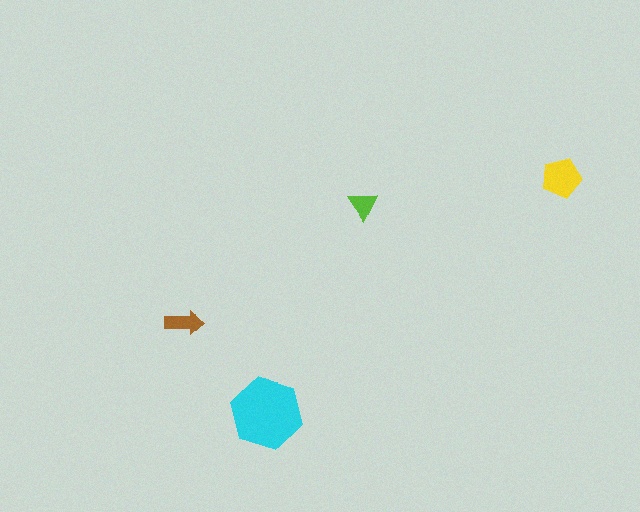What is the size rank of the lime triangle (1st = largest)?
4th.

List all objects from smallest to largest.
The lime triangle, the brown arrow, the yellow pentagon, the cyan hexagon.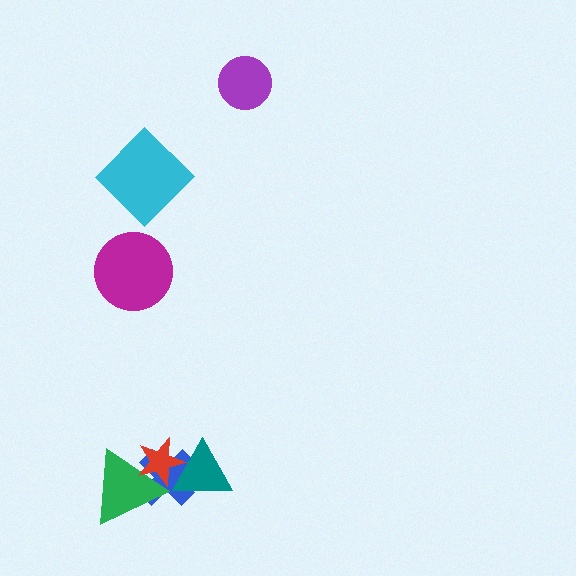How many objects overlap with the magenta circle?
0 objects overlap with the magenta circle.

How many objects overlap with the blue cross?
3 objects overlap with the blue cross.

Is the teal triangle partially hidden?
No, no other shape covers it.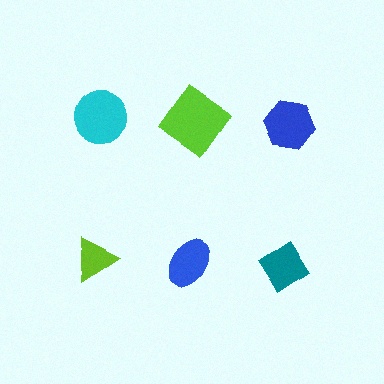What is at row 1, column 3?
A blue hexagon.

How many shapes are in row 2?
3 shapes.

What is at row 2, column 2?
A blue ellipse.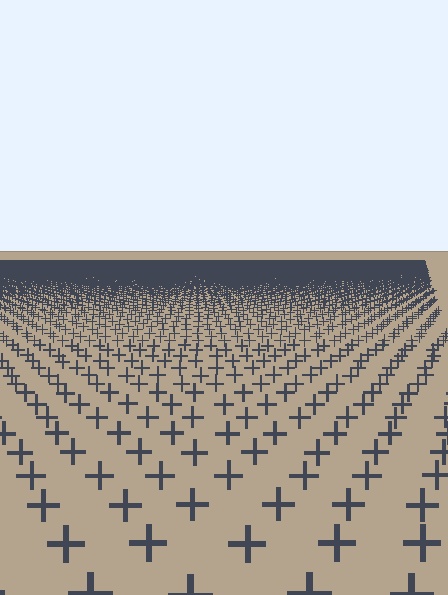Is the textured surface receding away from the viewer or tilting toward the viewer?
The surface is receding away from the viewer. Texture elements get smaller and denser toward the top.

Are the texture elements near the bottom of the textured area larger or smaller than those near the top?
Larger. Near the bottom, elements are closer to the viewer and appear at a bigger on-screen size.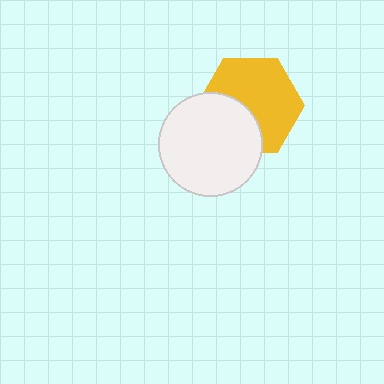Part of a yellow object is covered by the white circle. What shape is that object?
It is a hexagon.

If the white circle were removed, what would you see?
You would see the complete yellow hexagon.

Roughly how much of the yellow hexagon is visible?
About half of it is visible (roughly 64%).